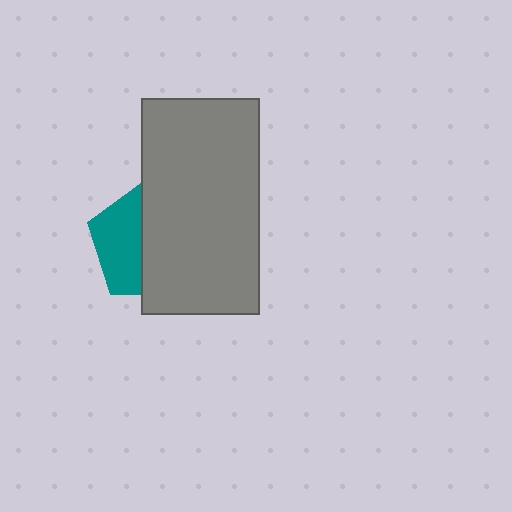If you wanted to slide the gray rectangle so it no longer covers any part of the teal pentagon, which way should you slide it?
Slide it right — that is the most direct way to separate the two shapes.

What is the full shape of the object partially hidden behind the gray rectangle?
The partially hidden object is a teal pentagon.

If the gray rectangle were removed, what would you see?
You would see the complete teal pentagon.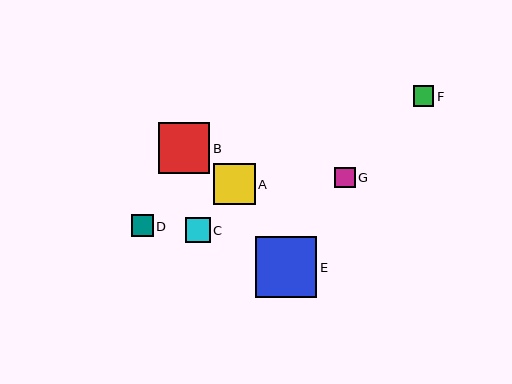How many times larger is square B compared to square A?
Square B is approximately 1.3 times the size of square A.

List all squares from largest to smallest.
From largest to smallest: E, B, A, C, D, F, G.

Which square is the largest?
Square E is the largest with a size of approximately 61 pixels.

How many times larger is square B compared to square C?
Square B is approximately 2.1 times the size of square C.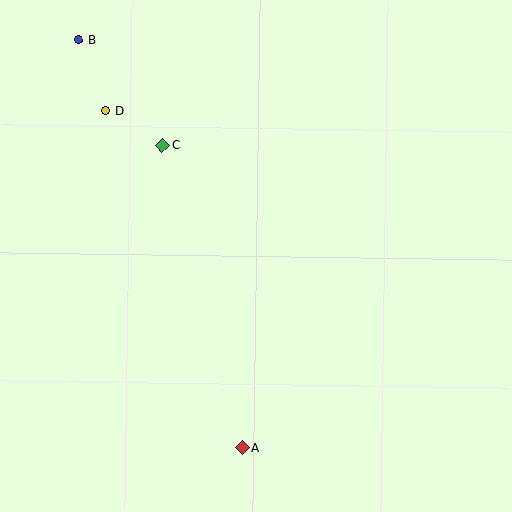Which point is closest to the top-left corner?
Point B is closest to the top-left corner.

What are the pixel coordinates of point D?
Point D is at (106, 111).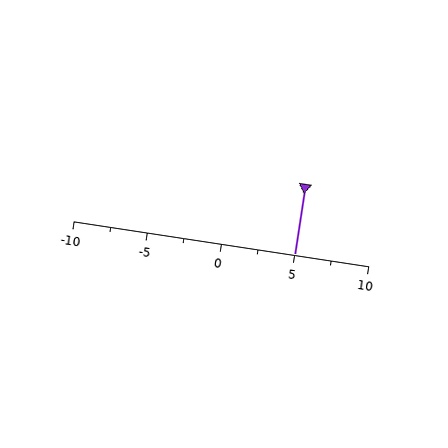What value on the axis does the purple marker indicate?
The marker indicates approximately 5.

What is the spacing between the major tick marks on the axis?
The major ticks are spaced 5 apart.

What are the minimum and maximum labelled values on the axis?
The axis runs from -10 to 10.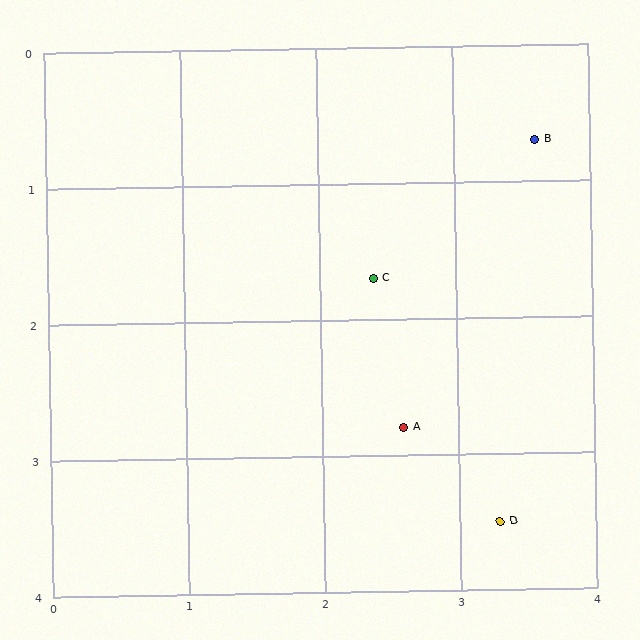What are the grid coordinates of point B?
Point B is at approximately (3.6, 0.7).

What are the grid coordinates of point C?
Point C is at approximately (2.4, 1.7).